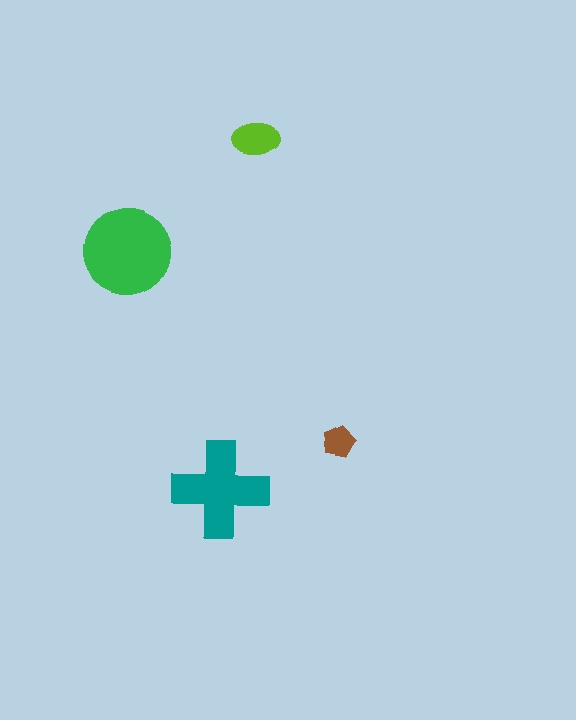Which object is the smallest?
The brown pentagon.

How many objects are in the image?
There are 4 objects in the image.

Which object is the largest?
The green circle.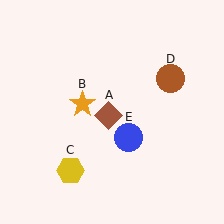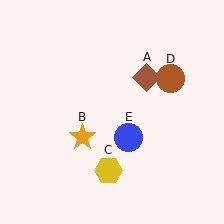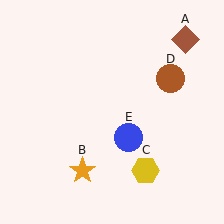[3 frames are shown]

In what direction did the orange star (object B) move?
The orange star (object B) moved down.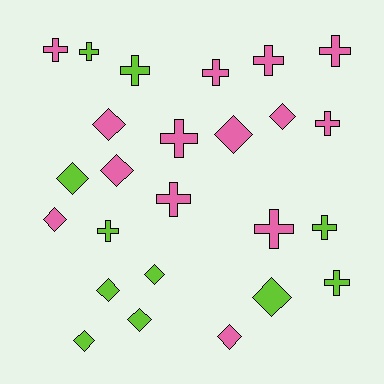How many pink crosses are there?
There are 8 pink crosses.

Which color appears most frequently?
Pink, with 14 objects.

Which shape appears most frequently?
Cross, with 13 objects.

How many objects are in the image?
There are 25 objects.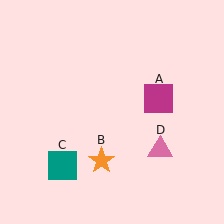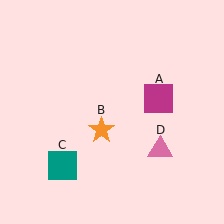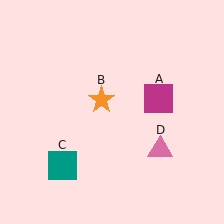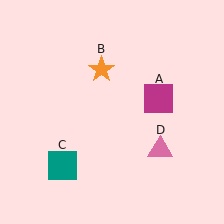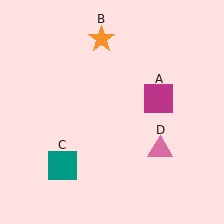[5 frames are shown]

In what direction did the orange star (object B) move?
The orange star (object B) moved up.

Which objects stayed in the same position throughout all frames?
Magenta square (object A) and teal square (object C) and pink triangle (object D) remained stationary.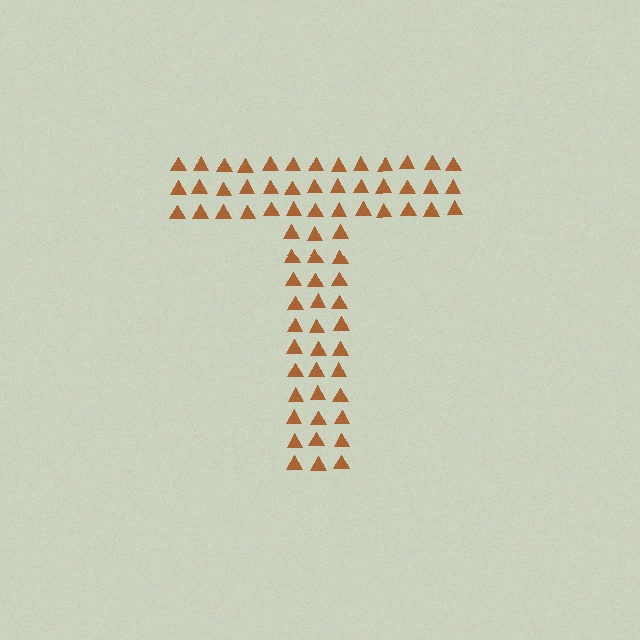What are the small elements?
The small elements are triangles.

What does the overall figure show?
The overall figure shows the letter T.